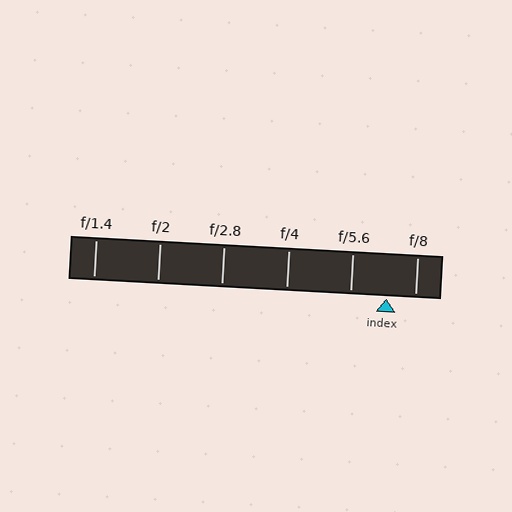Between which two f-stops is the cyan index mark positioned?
The index mark is between f/5.6 and f/8.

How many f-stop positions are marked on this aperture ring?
There are 6 f-stop positions marked.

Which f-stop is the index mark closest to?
The index mark is closest to f/8.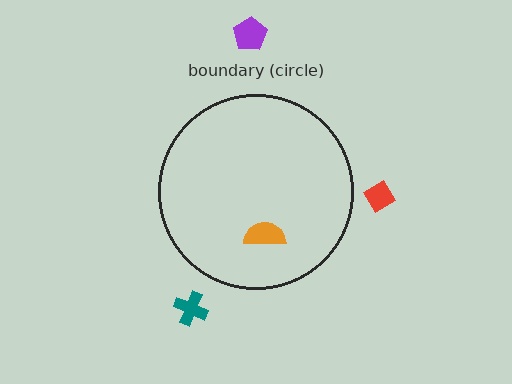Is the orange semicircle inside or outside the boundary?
Inside.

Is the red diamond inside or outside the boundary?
Outside.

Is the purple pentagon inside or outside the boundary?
Outside.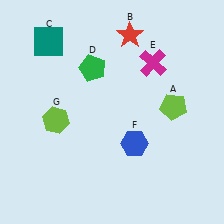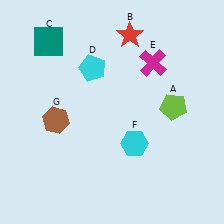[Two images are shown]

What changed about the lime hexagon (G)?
In Image 1, G is lime. In Image 2, it changed to brown.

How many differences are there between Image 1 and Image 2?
There are 3 differences between the two images.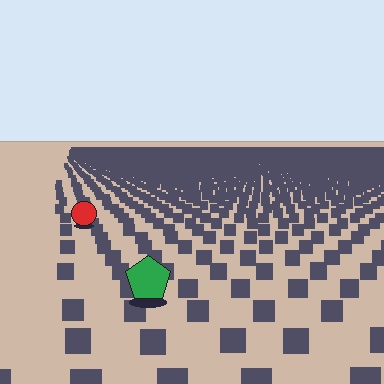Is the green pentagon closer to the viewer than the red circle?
Yes. The green pentagon is closer — you can tell from the texture gradient: the ground texture is coarser near it.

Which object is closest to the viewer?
The green pentagon is closest. The texture marks near it are larger and more spread out.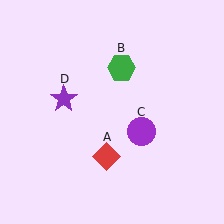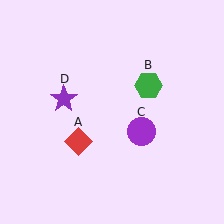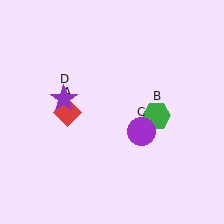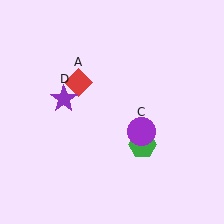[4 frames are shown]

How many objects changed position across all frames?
2 objects changed position: red diamond (object A), green hexagon (object B).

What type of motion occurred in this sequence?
The red diamond (object A), green hexagon (object B) rotated clockwise around the center of the scene.